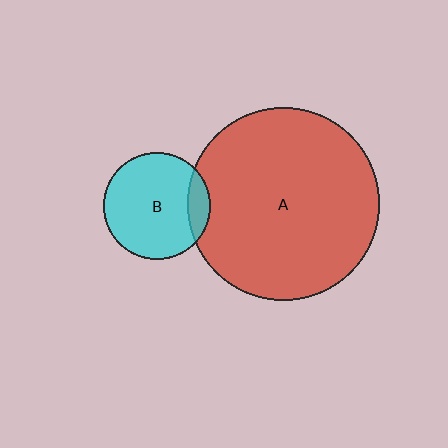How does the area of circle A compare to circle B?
Approximately 3.3 times.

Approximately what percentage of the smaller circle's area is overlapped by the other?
Approximately 15%.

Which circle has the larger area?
Circle A (red).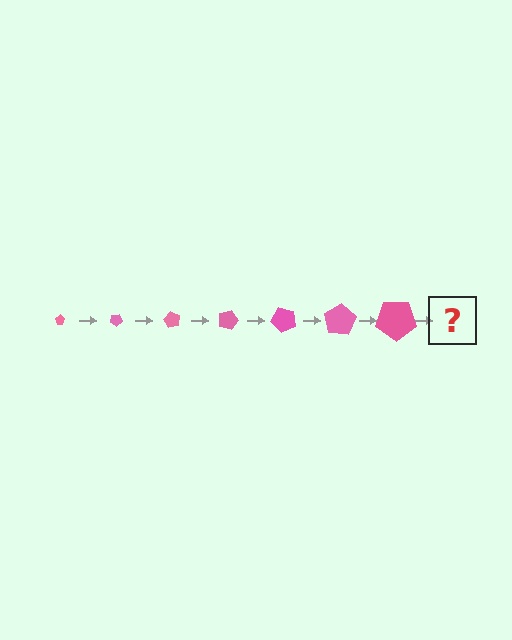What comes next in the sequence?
The next element should be a pentagon, larger than the previous one and rotated 210 degrees from the start.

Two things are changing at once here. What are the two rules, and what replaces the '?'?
The two rules are that the pentagon grows larger each step and it rotates 30 degrees each step. The '?' should be a pentagon, larger than the previous one and rotated 210 degrees from the start.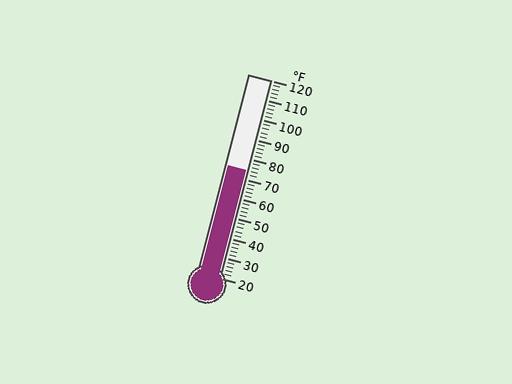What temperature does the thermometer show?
The thermometer shows approximately 74°F.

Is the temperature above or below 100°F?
The temperature is below 100°F.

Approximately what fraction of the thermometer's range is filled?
The thermometer is filled to approximately 55% of its range.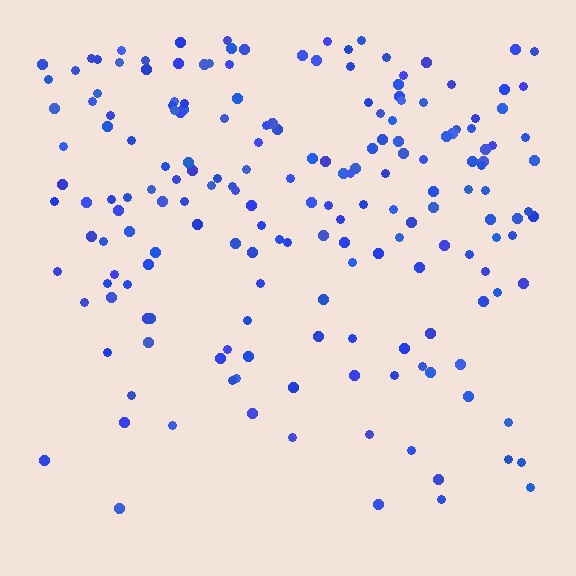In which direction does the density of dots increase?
From bottom to top, with the top side densest.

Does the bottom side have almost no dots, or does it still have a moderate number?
Still a moderate number, just noticeably fewer than the top.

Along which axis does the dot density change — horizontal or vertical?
Vertical.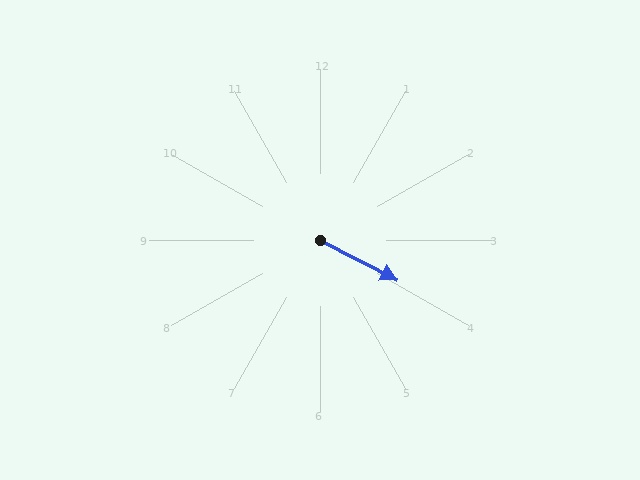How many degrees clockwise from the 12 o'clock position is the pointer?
Approximately 117 degrees.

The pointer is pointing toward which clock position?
Roughly 4 o'clock.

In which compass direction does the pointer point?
Southeast.